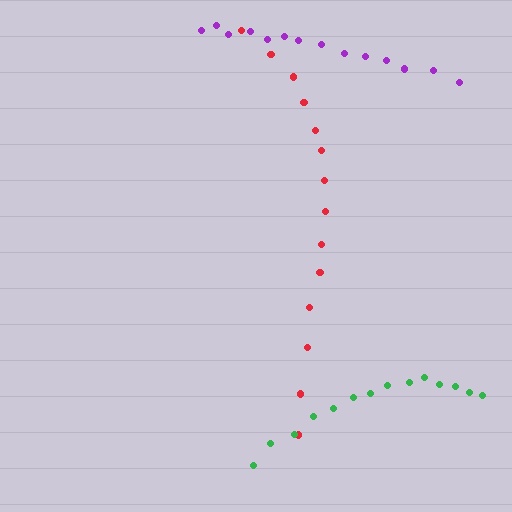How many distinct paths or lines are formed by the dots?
There are 3 distinct paths.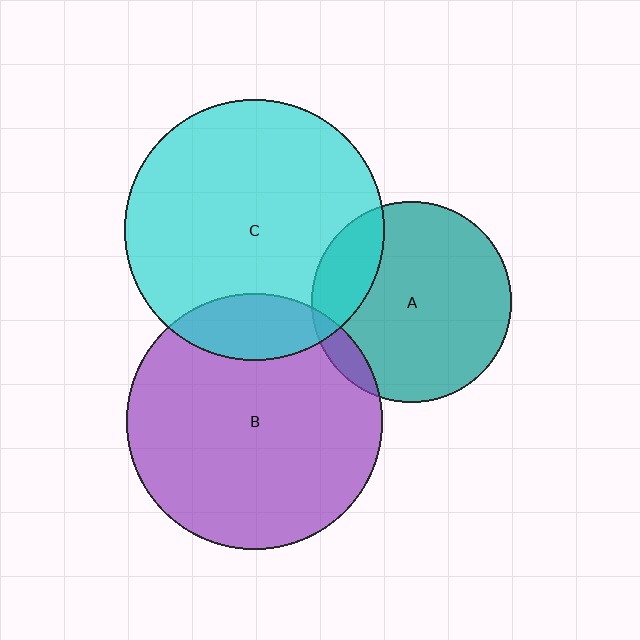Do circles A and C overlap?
Yes.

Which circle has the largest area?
Circle C (cyan).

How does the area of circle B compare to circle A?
Approximately 1.6 times.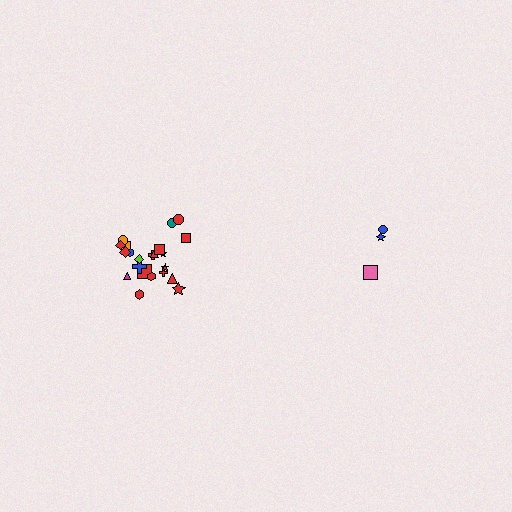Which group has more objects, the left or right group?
The left group.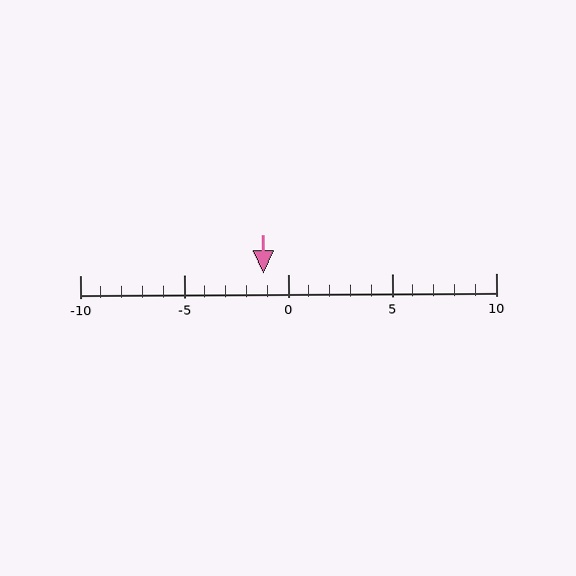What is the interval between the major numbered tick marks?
The major tick marks are spaced 5 units apart.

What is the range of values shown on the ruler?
The ruler shows values from -10 to 10.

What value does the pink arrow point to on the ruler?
The pink arrow points to approximately -1.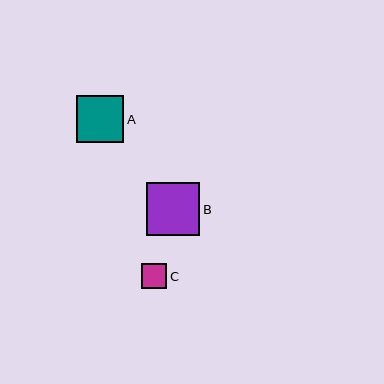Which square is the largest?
Square B is the largest with a size of approximately 53 pixels.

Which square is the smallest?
Square C is the smallest with a size of approximately 25 pixels.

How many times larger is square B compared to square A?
Square B is approximately 1.1 times the size of square A.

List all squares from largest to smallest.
From largest to smallest: B, A, C.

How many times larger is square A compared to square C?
Square A is approximately 1.9 times the size of square C.